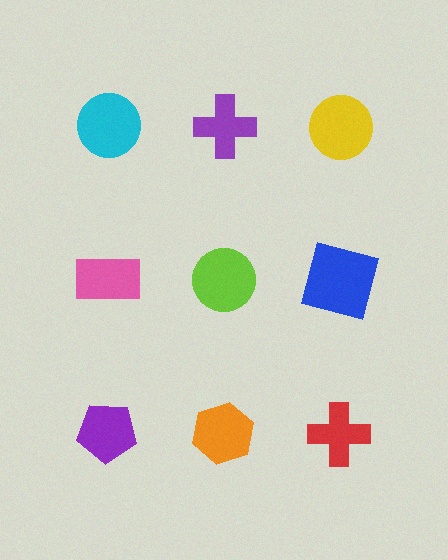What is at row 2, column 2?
A lime circle.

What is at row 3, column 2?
An orange hexagon.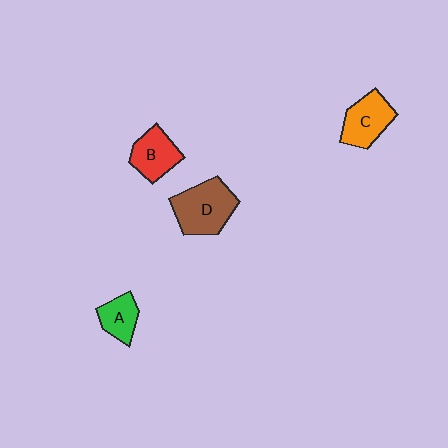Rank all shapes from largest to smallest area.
From largest to smallest: D (brown), C (orange), B (red), A (green).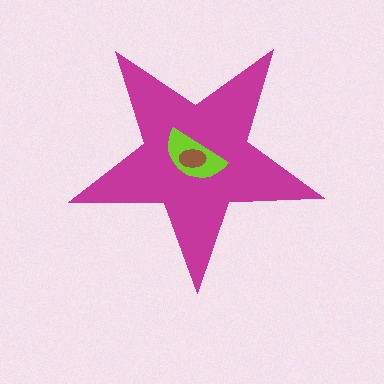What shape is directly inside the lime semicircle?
The brown ellipse.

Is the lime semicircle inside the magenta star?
Yes.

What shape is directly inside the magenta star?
The lime semicircle.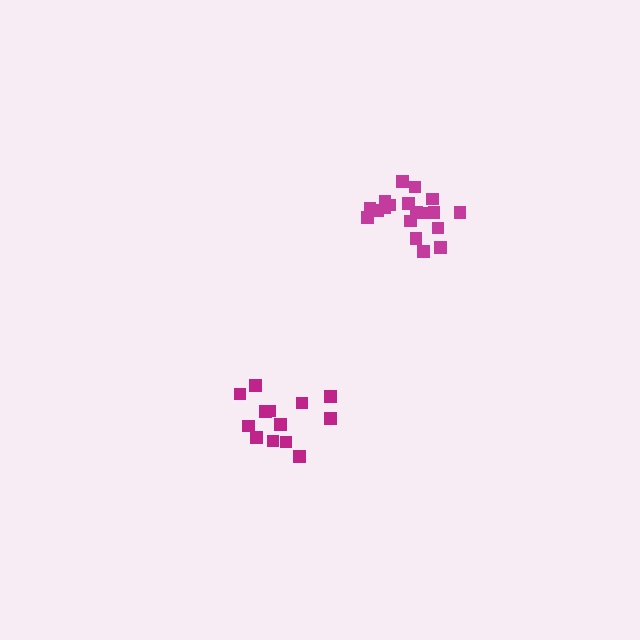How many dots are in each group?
Group 1: 19 dots, Group 2: 13 dots (32 total).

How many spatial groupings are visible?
There are 2 spatial groupings.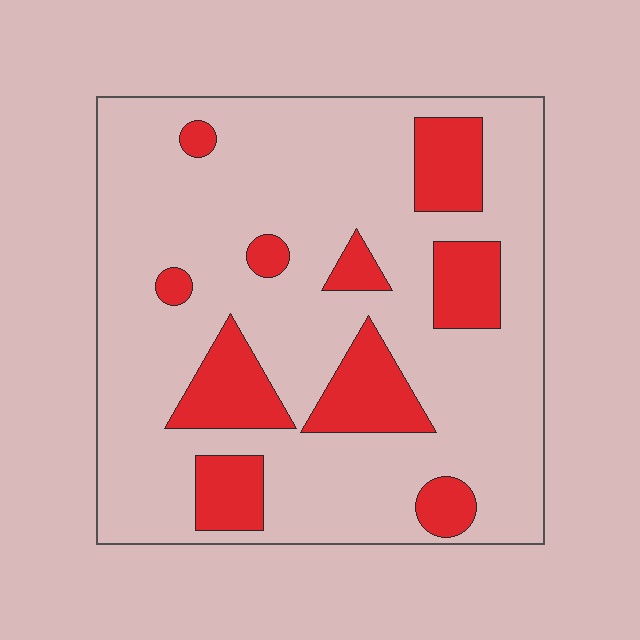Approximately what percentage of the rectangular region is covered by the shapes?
Approximately 20%.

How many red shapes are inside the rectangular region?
10.